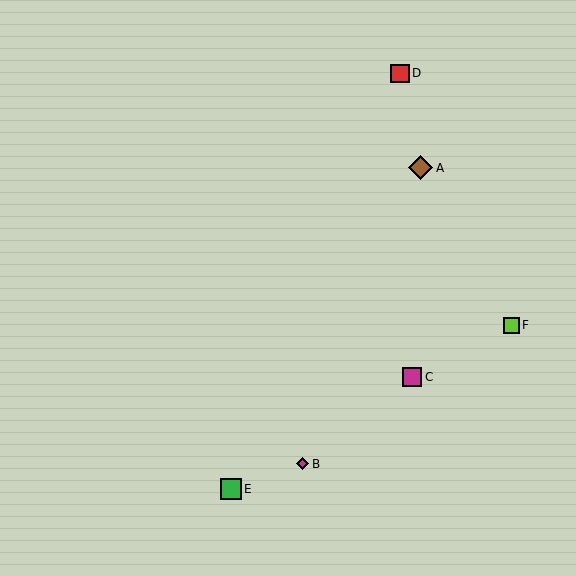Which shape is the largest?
The brown diamond (labeled A) is the largest.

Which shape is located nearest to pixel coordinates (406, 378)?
The magenta square (labeled C) at (412, 377) is nearest to that location.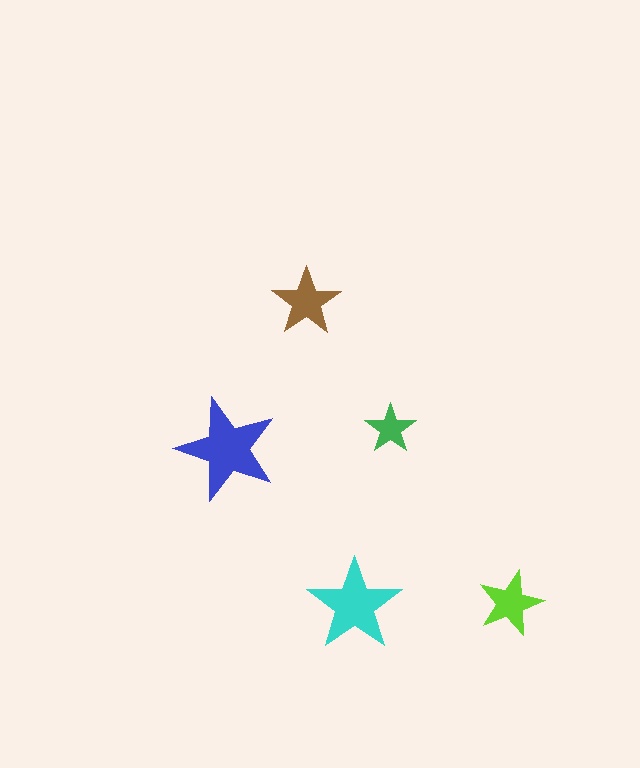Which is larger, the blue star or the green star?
The blue one.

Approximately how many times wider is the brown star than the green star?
About 1.5 times wider.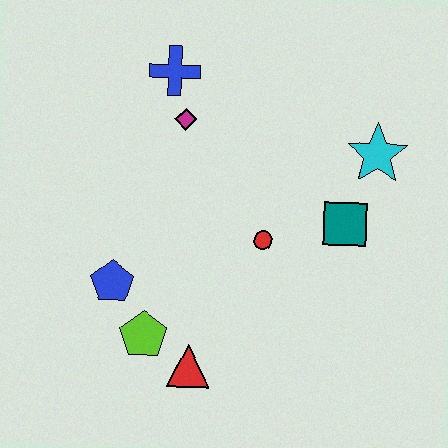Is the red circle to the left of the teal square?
Yes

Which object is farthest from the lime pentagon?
The cyan star is farthest from the lime pentagon.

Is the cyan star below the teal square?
No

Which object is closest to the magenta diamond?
The blue cross is closest to the magenta diamond.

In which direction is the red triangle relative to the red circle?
The red triangle is below the red circle.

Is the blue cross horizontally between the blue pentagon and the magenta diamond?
Yes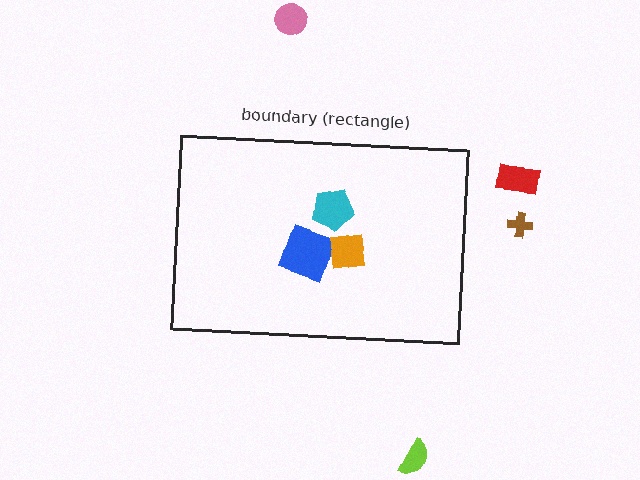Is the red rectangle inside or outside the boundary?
Outside.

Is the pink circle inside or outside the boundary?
Outside.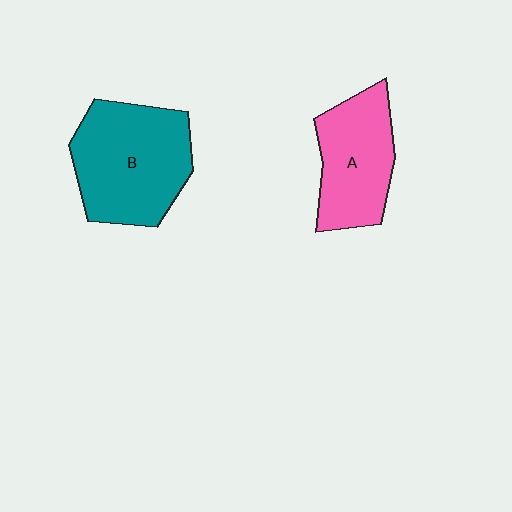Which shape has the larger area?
Shape B (teal).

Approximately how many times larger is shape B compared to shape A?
Approximately 1.3 times.